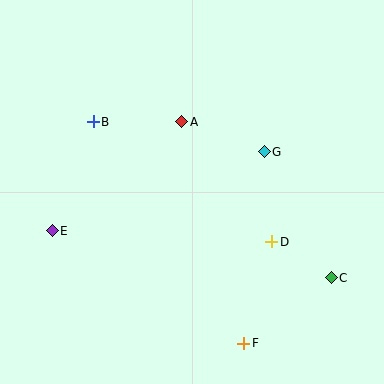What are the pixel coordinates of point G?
Point G is at (264, 152).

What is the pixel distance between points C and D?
The distance between C and D is 70 pixels.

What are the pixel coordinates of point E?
Point E is at (52, 231).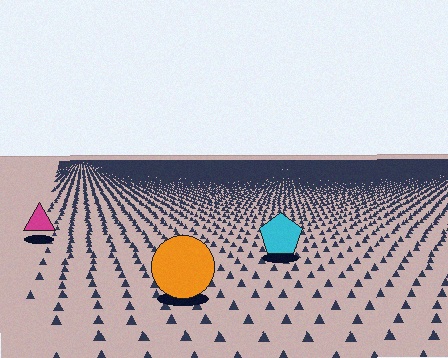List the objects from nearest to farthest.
From nearest to farthest: the orange circle, the cyan pentagon, the magenta triangle.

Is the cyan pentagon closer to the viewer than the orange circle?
No. The orange circle is closer — you can tell from the texture gradient: the ground texture is coarser near it.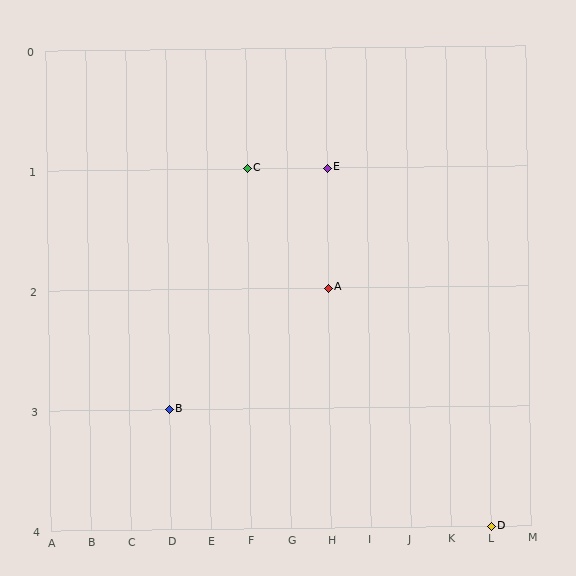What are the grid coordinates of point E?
Point E is at grid coordinates (H, 1).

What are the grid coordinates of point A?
Point A is at grid coordinates (H, 2).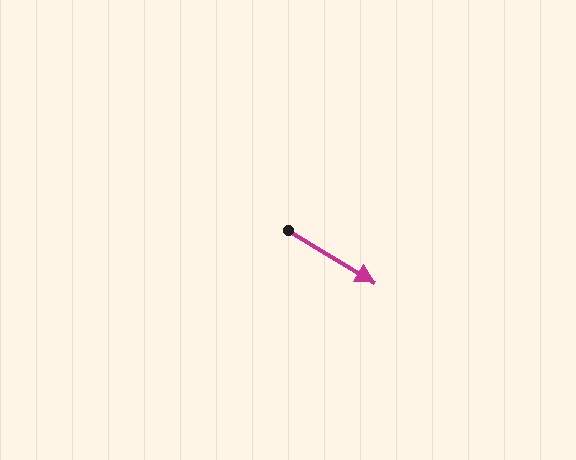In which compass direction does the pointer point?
Southeast.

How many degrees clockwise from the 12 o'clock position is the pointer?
Approximately 121 degrees.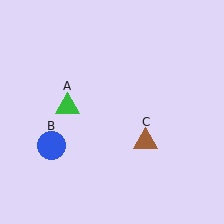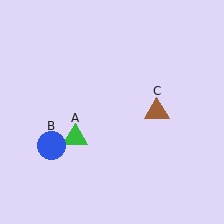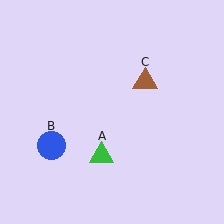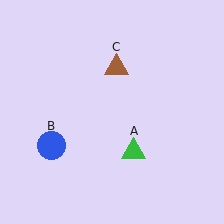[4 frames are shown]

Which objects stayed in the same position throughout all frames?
Blue circle (object B) remained stationary.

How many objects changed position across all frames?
2 objects changed position: green triangle (object A), brown triangle (object C).